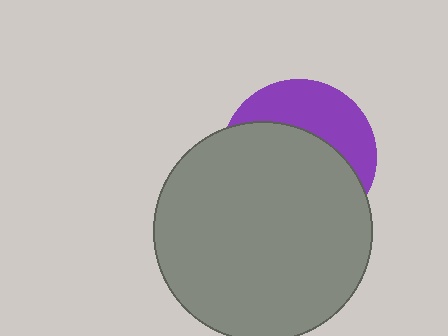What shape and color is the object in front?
The object in front is a gray circle.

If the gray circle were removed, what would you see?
You would see the complete purple circle.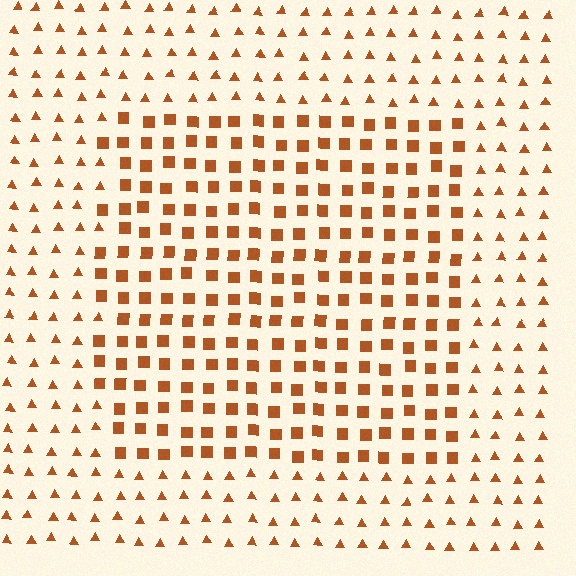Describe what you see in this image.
The image is filled with small brown elements arranged in a uniform grid. A rectangle-shaped region contains squares, while the surrounding area contains triangles. The boundary is defined purely by the change in element shape.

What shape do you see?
I see a rectangle.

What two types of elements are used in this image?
The image uses squares inside the rectangle region and triangles outside it.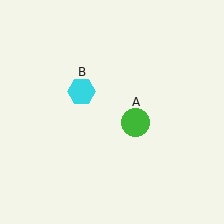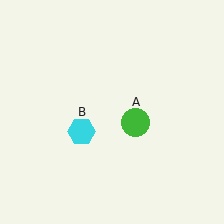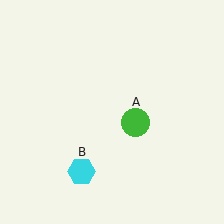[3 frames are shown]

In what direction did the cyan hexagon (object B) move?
The cyan hexagon (object B) moved down.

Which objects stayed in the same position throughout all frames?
Green circle (object A) remained stationary.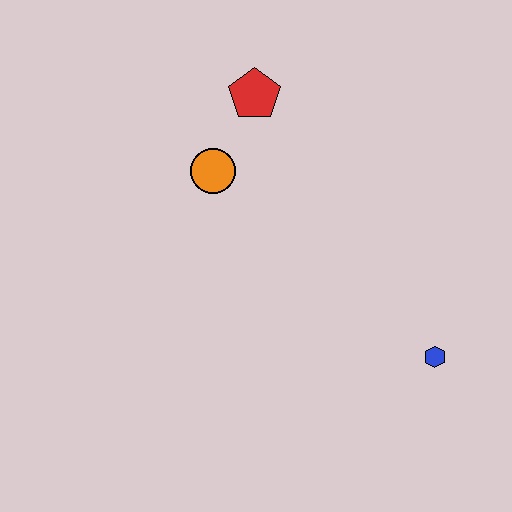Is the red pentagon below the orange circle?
No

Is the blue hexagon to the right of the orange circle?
Yes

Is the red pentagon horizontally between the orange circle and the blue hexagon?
Yes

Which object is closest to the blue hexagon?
The orange circle is closest to the blue hexagon.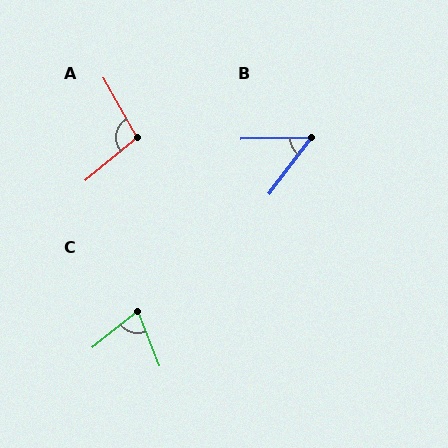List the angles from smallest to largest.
B (51°), C (73°), A (100°).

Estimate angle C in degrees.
Approximately 73 degrees.